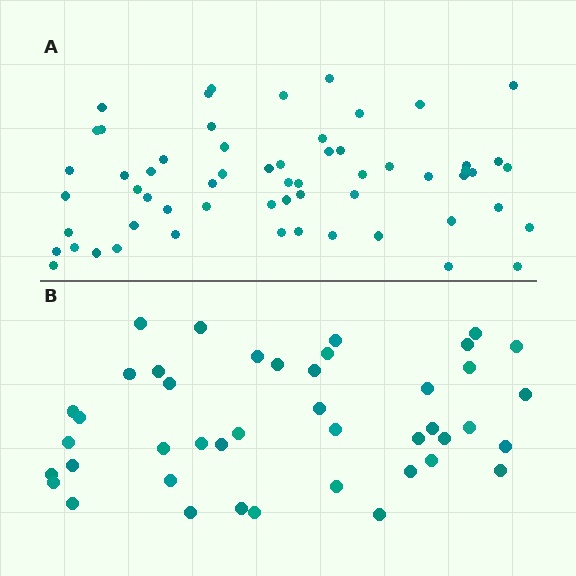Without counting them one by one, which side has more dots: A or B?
Region A (the top region) has more dots.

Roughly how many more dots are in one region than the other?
Region A has approximately 15 more dots than region B.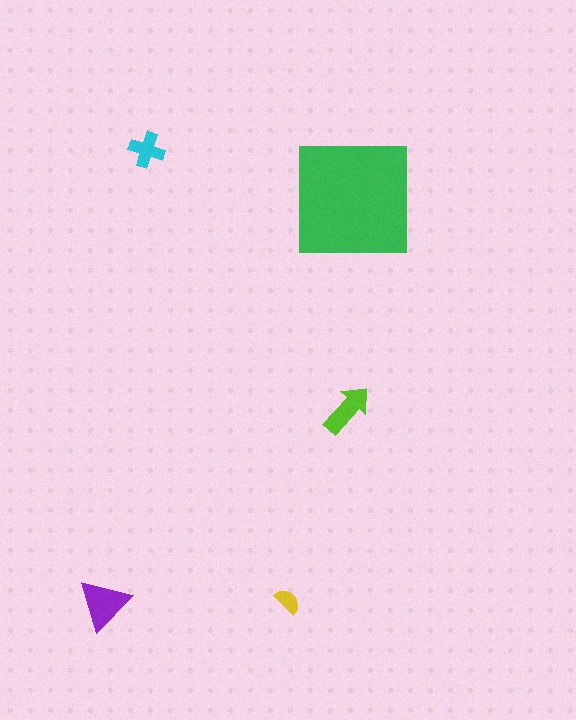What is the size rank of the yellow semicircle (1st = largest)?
5th.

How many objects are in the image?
There are 5 objects in the image.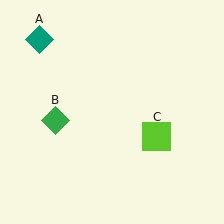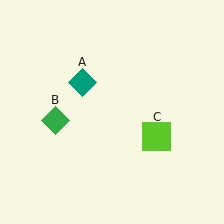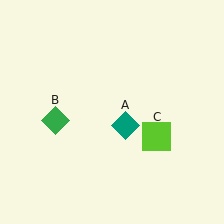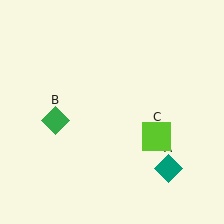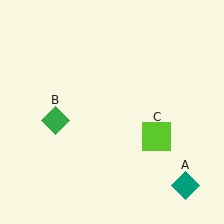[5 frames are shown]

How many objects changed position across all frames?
1 object changed position: teal diamond (object A).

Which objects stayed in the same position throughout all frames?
Green diamond (object B) and lime square (object C) remained stationary.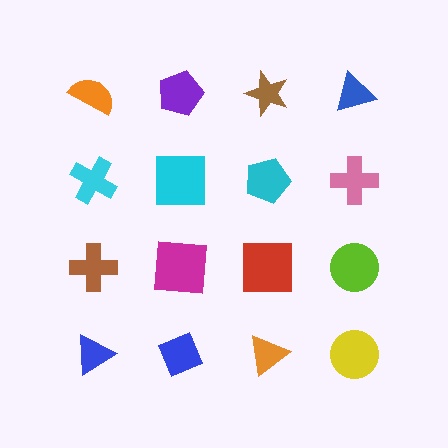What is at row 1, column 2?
A purple pentagon.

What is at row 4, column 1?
A blue triangle.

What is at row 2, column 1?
A cyan cross.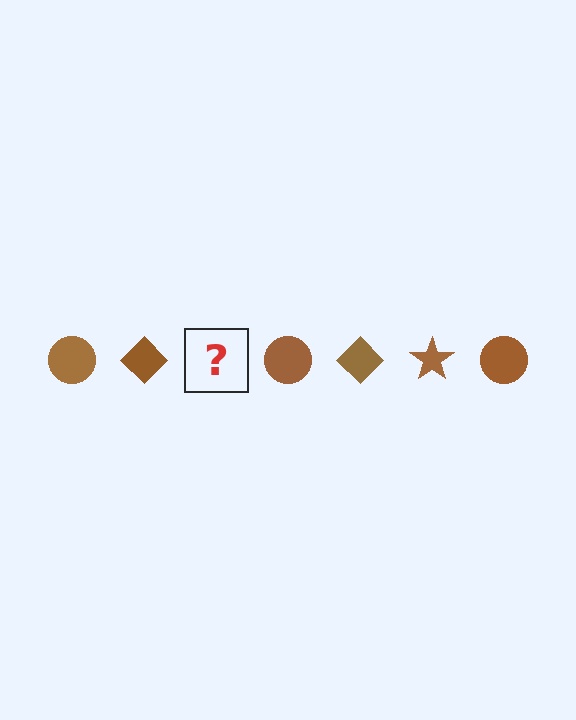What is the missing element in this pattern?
The missing element is a brown star.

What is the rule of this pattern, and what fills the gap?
The rule is that the pattern cycles through circle, diamond, star shapes in brown. The gap should be filled with a brown star.